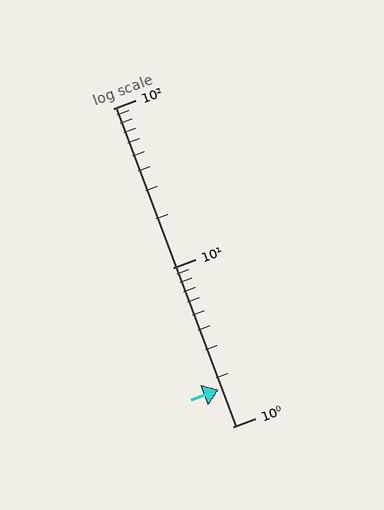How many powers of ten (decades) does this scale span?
The scale spans 2 decades, from 1 to 100.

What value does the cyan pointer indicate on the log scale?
The pointer indicates approximately 1.7.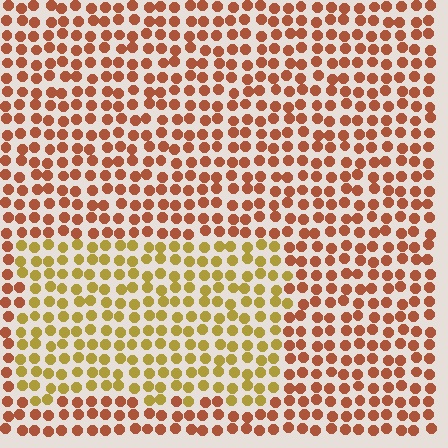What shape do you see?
I see a rectangle.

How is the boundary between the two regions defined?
The boundary is defined purely by a slight shift in hue (about 38 degrees). Spacing, size, and orientation are identical on both sides.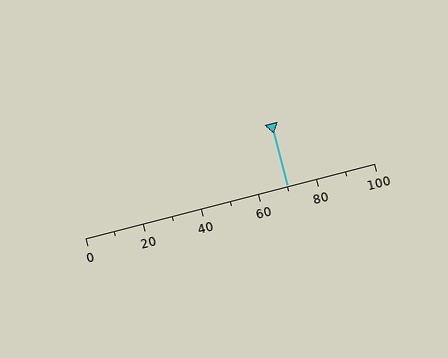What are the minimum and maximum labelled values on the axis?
The axis runs from 0 to 100.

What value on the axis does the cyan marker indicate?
The marker indicates approximately 70.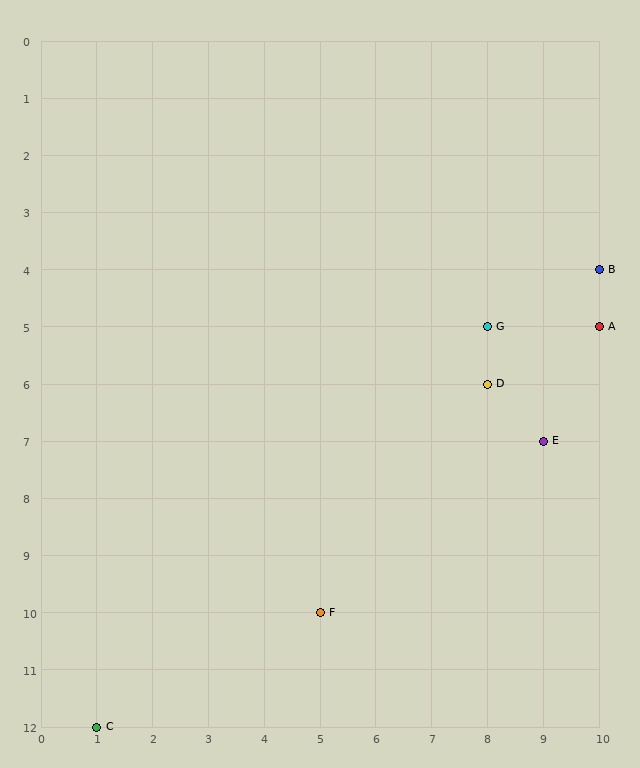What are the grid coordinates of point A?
Point A is at grid coordinates (10, 5).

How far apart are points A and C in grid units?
Points A and C are 9 columns and 7 rows apart (about 11.4 grid units diagonally).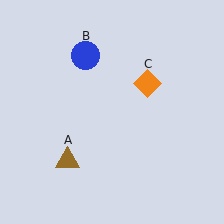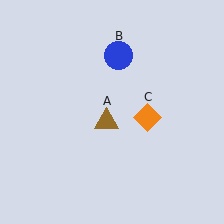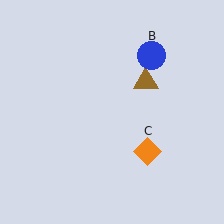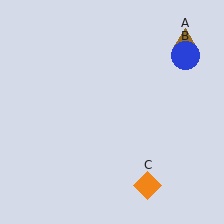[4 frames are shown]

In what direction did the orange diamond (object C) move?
The orange diamond (object C) moved down.